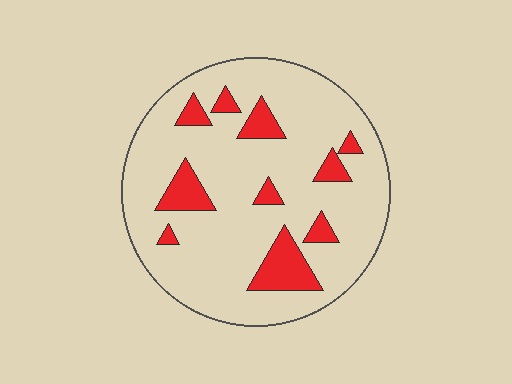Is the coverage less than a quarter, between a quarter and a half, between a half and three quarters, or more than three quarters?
Less than a quarter.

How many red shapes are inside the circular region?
10.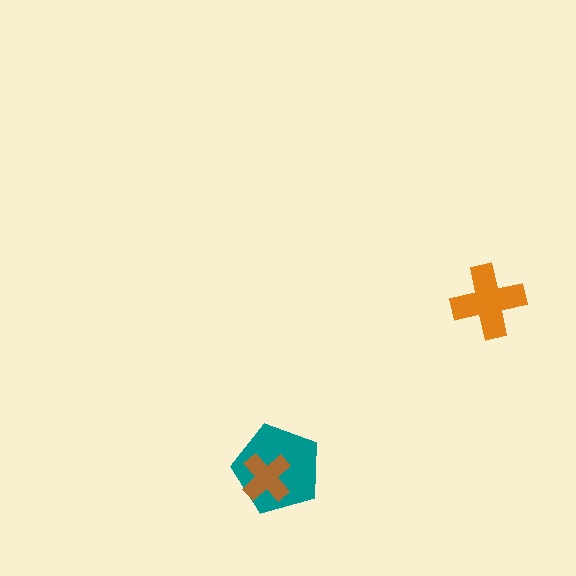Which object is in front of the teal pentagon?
The brown cross is in front of the teal pentagon.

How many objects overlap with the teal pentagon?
1 object overlaps with the teal pentagon.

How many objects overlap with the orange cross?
0 objects overlap with the orange cross.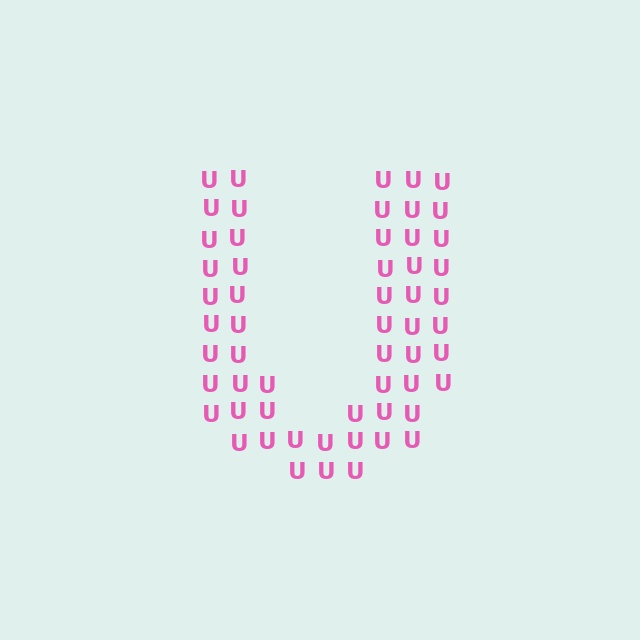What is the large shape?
The large shape is the letter U.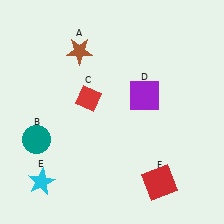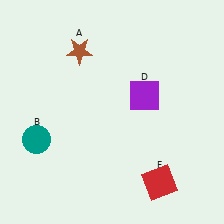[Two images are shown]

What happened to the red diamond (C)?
The red diamond (C) was removed in Image 2. It was in the top-left area of Image 1.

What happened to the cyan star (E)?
The cyan star (E) was removed in Image 2. It was in the bottom-left area of Image 1.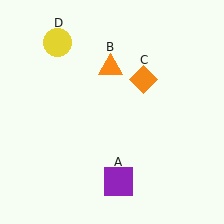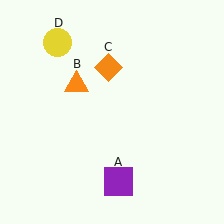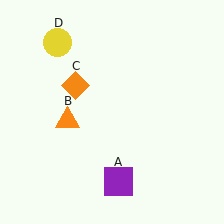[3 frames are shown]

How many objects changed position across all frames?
2 objects changed position: orange triangle (object B), orange diamond (object C).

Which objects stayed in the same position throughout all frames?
Purple square (object A) and yellow circle (object D) remained stationary.